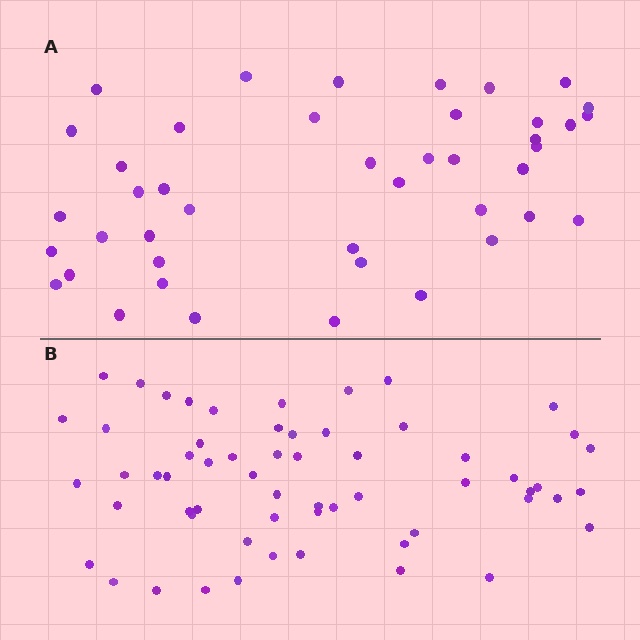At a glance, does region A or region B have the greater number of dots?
Region B (the bottom region) has more dots.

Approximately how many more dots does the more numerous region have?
Region B has approximately 15 more dots than region A.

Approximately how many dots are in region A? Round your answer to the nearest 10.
About 40 dots. (The exact count is 43, which rounds to 40.)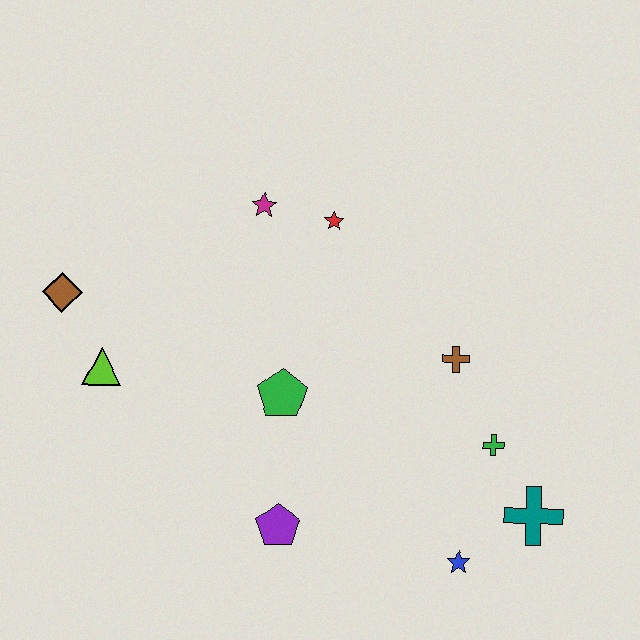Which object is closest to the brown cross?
The green cross is closest to the brown cross.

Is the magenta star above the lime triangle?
Yes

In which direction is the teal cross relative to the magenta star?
The teal cross is below the magenta star.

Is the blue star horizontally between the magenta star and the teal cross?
Yes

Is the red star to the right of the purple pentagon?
Yes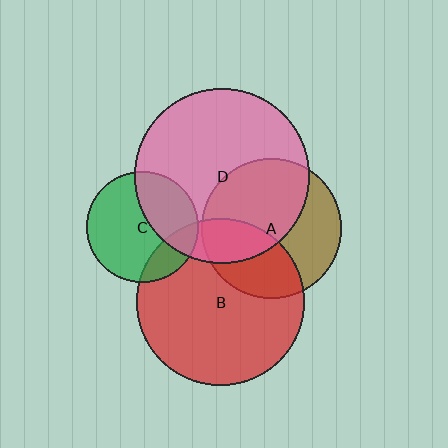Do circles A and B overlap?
Yes.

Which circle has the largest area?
Circle D (pink).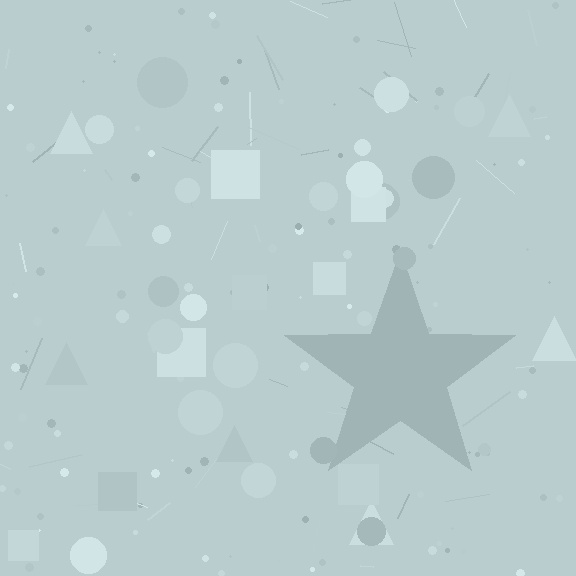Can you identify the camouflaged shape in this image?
The camouflaged shape is a star.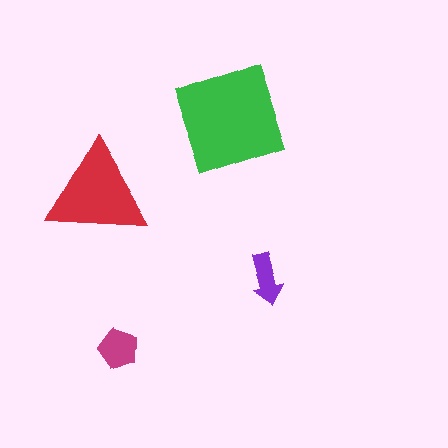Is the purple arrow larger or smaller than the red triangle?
Smaller.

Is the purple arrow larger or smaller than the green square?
Smaller.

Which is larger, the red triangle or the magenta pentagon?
The red triangle.